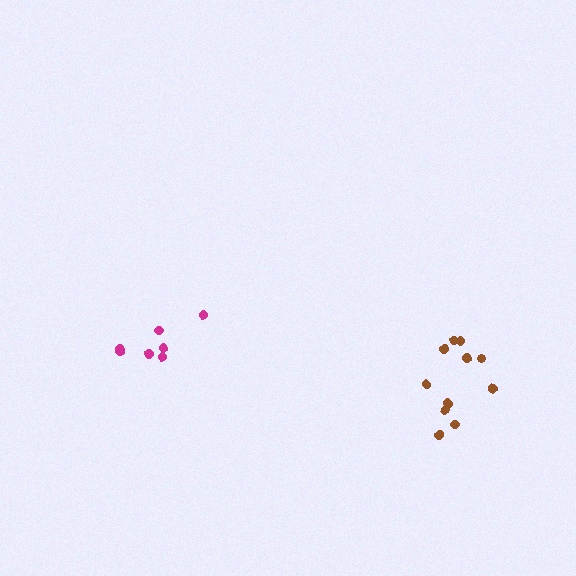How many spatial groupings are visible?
There are 2 spatial groupings.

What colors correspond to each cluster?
The clusters are colored: magenta, brown.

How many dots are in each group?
Group 1: 7 dots, Group 2: 11 dots (18 total).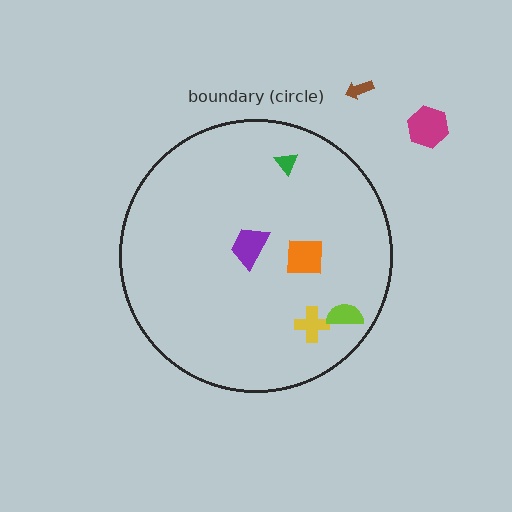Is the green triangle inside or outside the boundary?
Inside.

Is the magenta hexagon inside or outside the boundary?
Outside.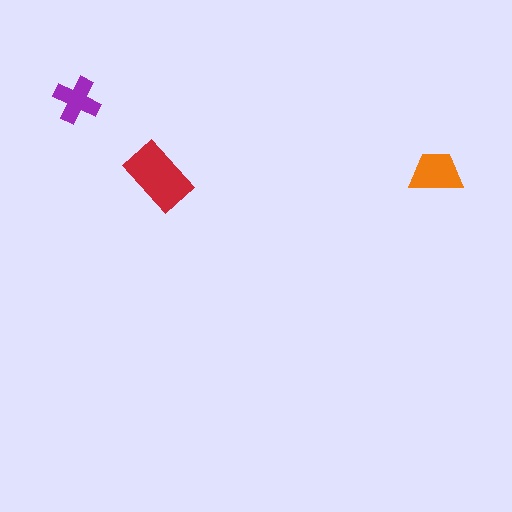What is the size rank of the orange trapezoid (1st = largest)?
2nd.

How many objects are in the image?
There are 3 objects in the image.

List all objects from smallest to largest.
The purple cross, the orange trapezoid, the red rectangle.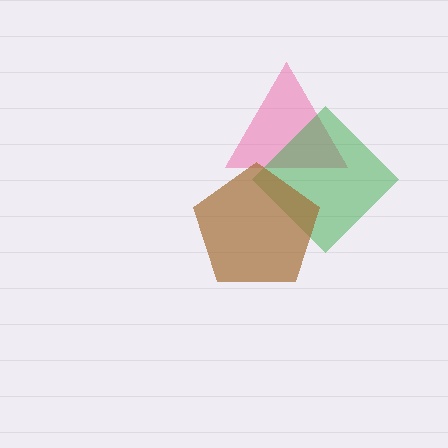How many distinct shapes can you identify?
There are 3 distinct shapes: a pink triangle, a green diamond, a brown pentagon.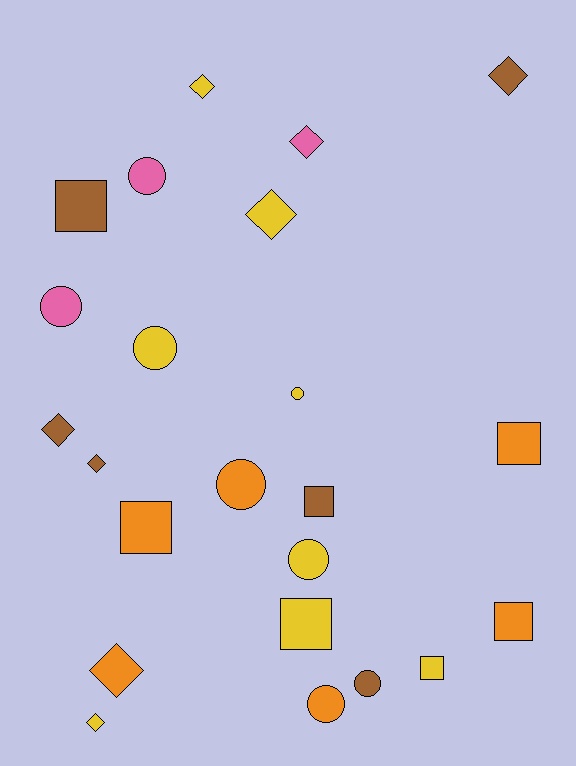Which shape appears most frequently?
Circle, with 8 objects.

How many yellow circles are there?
There are 3 yellow circles.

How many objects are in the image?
There are 23 objects.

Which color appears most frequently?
Yellow, with 8 objects.